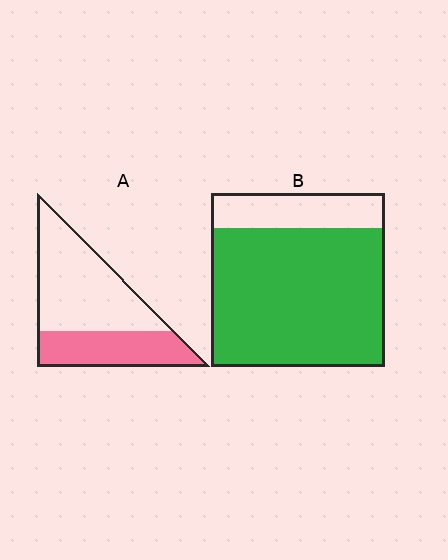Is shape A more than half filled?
No.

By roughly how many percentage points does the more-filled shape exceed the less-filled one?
By roughly 45 percentage points (B over A).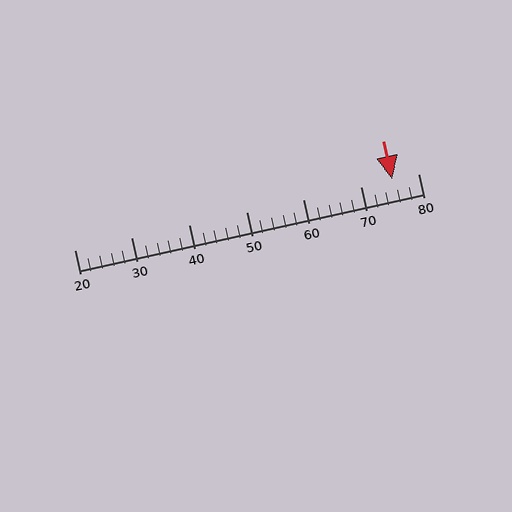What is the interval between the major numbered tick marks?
The major tick marks are spaced 10 units apart.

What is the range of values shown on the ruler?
The ruler shows values from 20 to 80.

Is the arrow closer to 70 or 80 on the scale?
The arrow is closer to 80.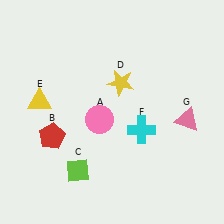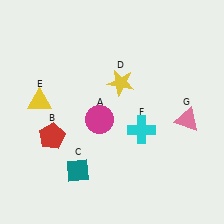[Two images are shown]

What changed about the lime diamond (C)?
In Image 1, C is lime. In Image 2, it changed to teal.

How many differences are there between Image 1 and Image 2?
There are 2 differences between the two images.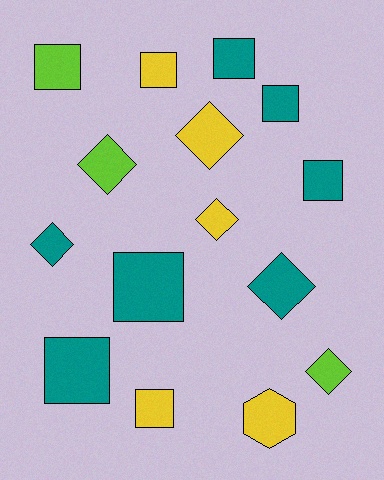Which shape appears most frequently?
Square, with 8 objects.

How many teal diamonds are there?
There are 2 teal diamonds.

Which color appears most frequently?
Teal, with 7 objects.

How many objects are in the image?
There are 15 objects.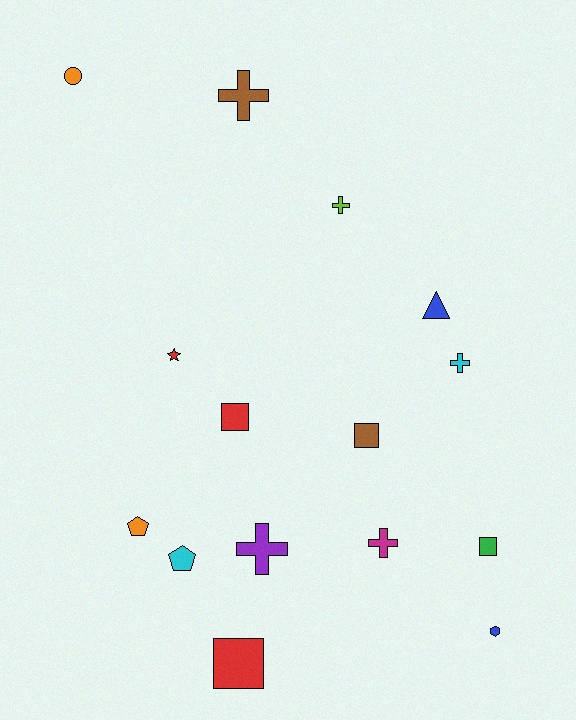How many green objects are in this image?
There is 1 green object.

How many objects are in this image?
There are 15 objects.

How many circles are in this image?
There is 1 circle.